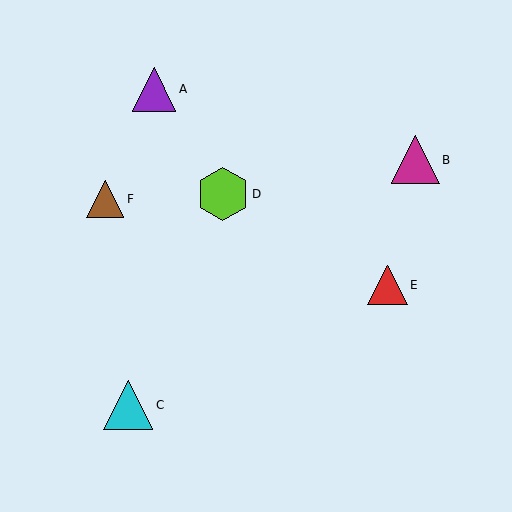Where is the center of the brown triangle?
The center of the brown triangle is at (105, 199).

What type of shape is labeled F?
Shape F is a brown triangle.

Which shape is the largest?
The lime hexagon (labeled D) is the largest.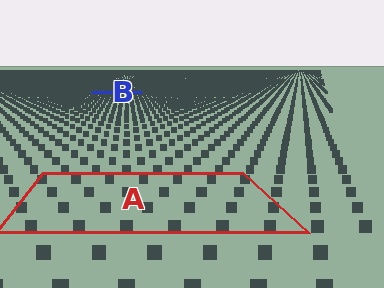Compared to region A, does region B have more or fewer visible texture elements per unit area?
Region B has more texture elements per unit area — they are packed more densely because it is farther away.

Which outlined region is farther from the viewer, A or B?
Region B is farther from the viewer — the texture elements inside it appear smaller and more densely packed.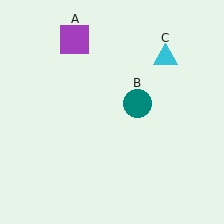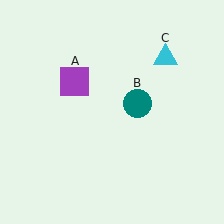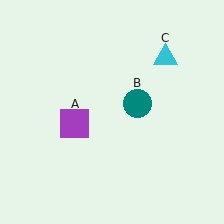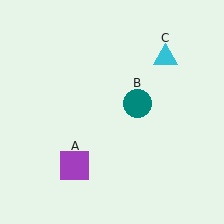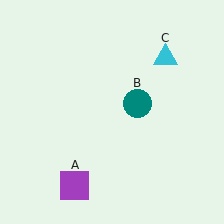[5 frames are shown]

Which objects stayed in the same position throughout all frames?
Teal circle (object B) and cyan triangle (object C) remained stationary.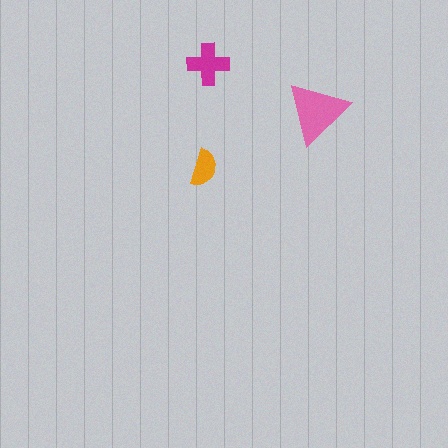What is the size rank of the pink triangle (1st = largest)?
1st.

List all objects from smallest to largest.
The orange semicircle, the magenta cross, the pink triangle.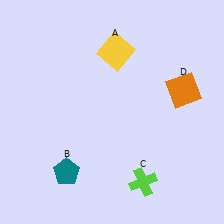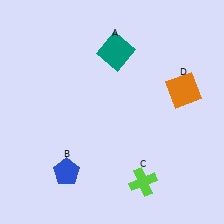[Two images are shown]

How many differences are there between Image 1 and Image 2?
There are 2 differences between the two images.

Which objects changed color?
A changed from yellow to teal. B changed from teal to blue.